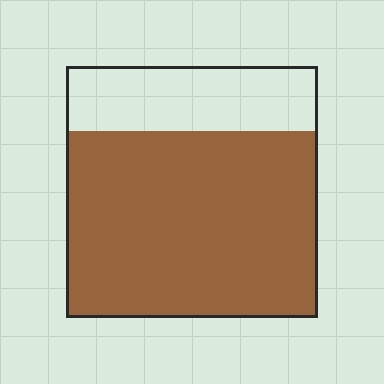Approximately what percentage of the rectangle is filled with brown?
Approximately 75%.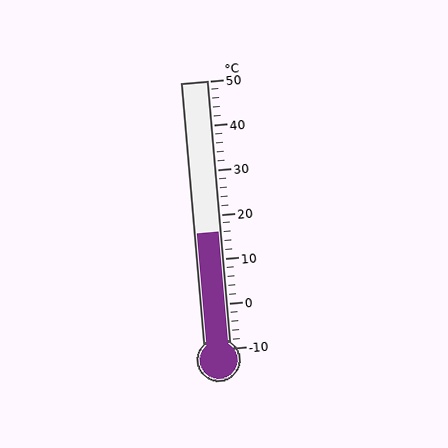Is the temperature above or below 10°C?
The temperature is above 10°C.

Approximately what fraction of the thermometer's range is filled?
The thermometer is filled to approximately 45% of its range.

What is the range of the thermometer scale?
The thermometer scale ranges from -10°C to 50°C.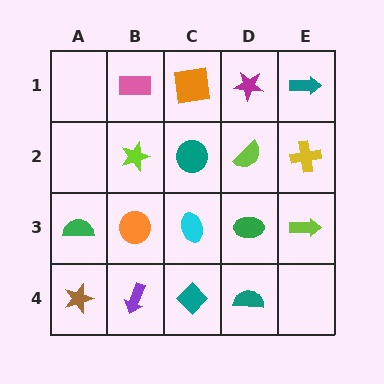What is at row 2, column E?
A yellow cross.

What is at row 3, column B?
An orange circle.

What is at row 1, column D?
A magenta star.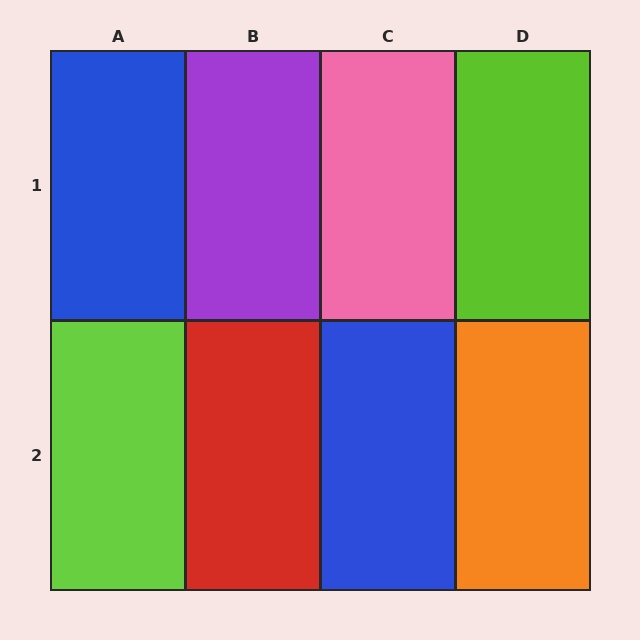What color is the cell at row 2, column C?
Blue.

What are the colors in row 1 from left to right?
Blue, purple, pink, lime.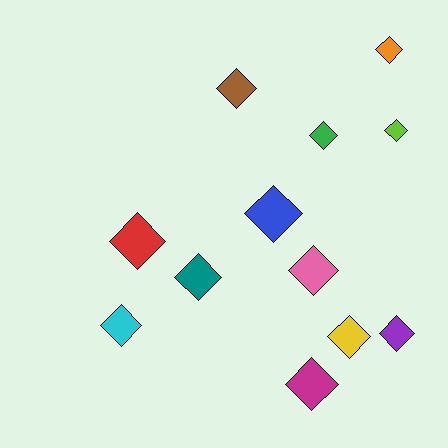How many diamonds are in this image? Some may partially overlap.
There are 12 diamonds.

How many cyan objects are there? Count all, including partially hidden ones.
There is 1 cyan object.